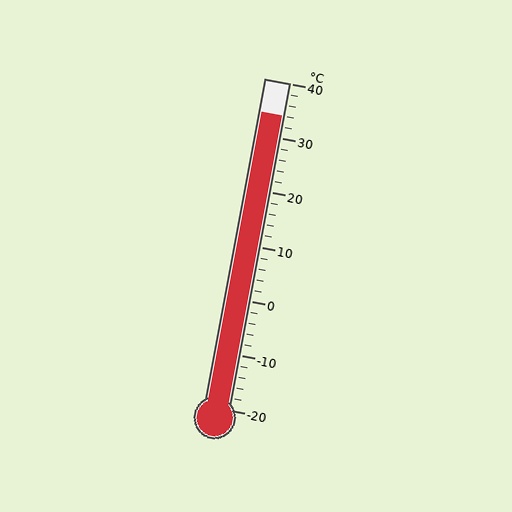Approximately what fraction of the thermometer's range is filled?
The thermometer is filled to approximately 90% of its range.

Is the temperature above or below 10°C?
The temperature is above 10°C.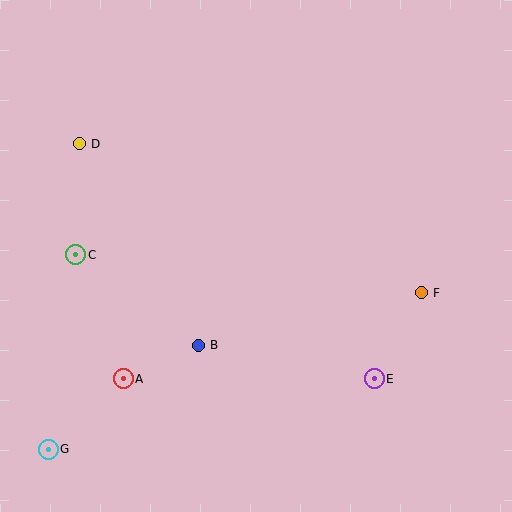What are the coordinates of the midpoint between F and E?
The midpoint between F and E is at (398, 336).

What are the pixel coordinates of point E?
Point E is at (374, 379).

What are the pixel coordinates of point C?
Point C is at (76, 255).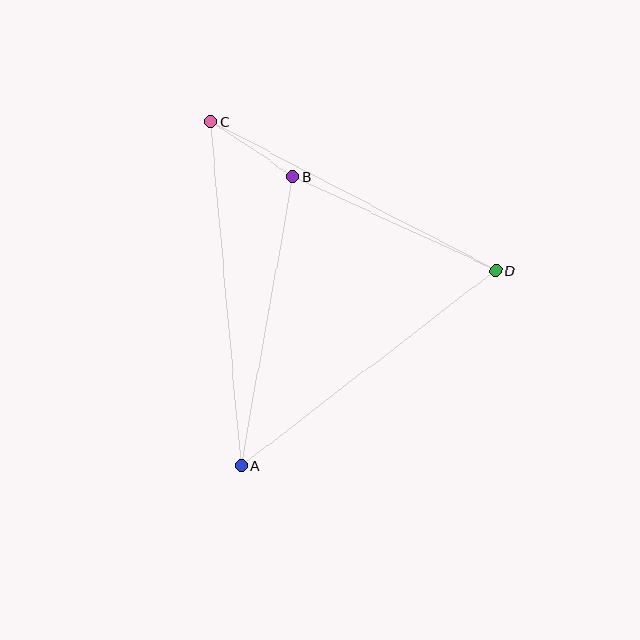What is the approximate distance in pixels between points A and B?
The distance between A and B is approximately 294 pixels.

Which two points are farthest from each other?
Points A and C are farthest from each other.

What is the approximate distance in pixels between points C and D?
The distance between C and D is approximately 322 pixels.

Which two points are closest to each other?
Points B and C are closest to each other.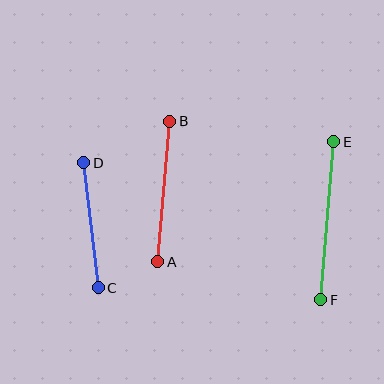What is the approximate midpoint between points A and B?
The midpoint is at approximately (164, 191) pixels.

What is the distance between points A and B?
The distance is approximately 141 pixels.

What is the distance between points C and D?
The distance is approximately 126 pixels.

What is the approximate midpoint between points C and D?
The midpoint is at approximately (91, 225) pixels.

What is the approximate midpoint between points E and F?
The midpoint is at approximately (327, 221) pixels.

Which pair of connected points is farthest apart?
Points E and F are farthest apart.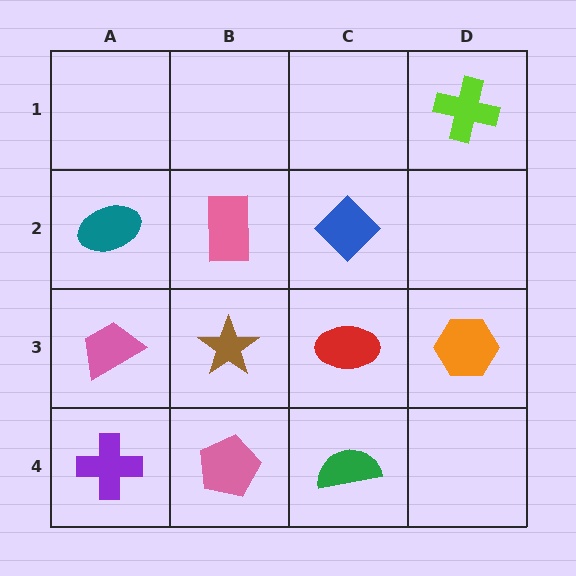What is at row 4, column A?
A purple cross.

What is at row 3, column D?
An orange hexagon.